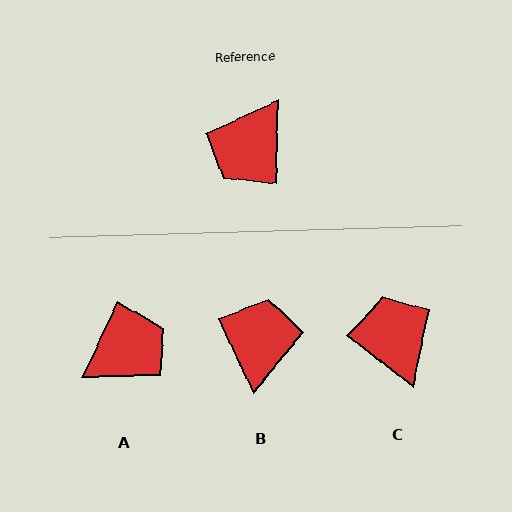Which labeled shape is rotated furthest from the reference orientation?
A, about 156 degrees away.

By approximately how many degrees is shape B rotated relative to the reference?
Approximately 154 degrees clockwise.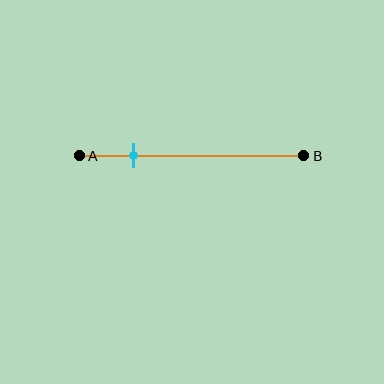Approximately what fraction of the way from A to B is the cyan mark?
The cyan mark is approximately 25% of the way from A to B.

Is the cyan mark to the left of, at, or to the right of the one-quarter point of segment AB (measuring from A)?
The cyan mark is approximately at the one-quarter point of segment AB.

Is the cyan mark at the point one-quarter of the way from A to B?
Yes, the mark is approximately at the one-quarter point.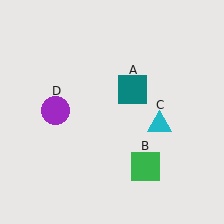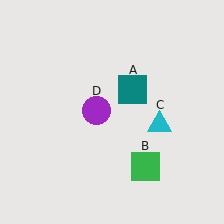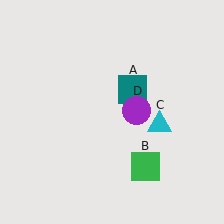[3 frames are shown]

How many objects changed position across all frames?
1 object changed position: purple circle (object D).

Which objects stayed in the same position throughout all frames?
Teal square (object A) and green square (object B) and cyan triangle (object C) remained stationary.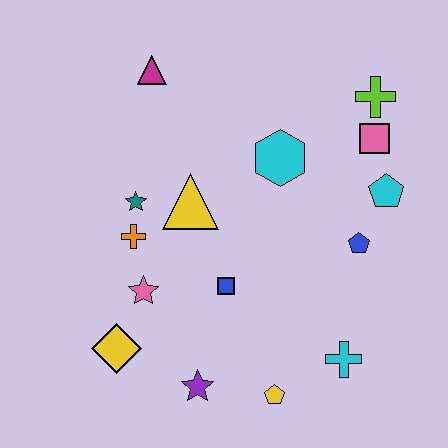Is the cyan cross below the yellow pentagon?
No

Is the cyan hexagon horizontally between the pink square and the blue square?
Yes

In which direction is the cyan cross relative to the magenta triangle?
The cyan cross is below the magenta triangle.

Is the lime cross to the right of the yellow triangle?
Yes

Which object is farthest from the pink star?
The lime cross is farthest from the pink star.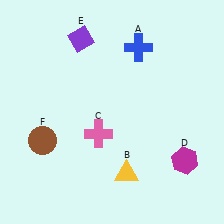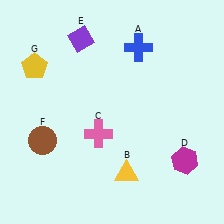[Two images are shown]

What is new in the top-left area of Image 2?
A yellow pentagon (G) was added in the top-left area of Image 2.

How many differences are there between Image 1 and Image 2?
There is 1 difference between the two images.